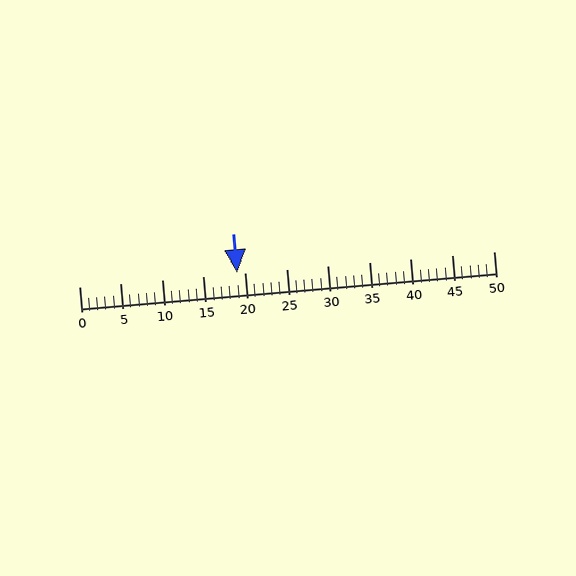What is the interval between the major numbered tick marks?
The major tick marks are spaced 5 units apart.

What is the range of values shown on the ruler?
The ruler shows values from 0 to 50.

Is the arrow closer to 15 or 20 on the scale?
The arrow is closer to 20.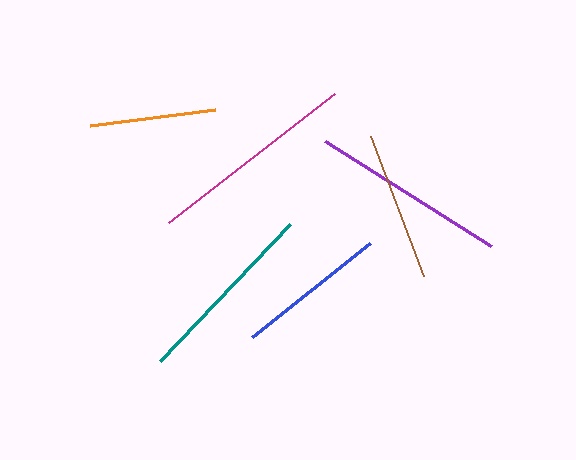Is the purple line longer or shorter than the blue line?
The purple line is longer than the blue line.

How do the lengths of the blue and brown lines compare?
The blue and brown lines are approximately the same length.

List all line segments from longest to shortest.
From longest to shortest: magenta, purple, teal, blue, brown, orange.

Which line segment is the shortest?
The orange line is the shortest at approximately 126 pixels.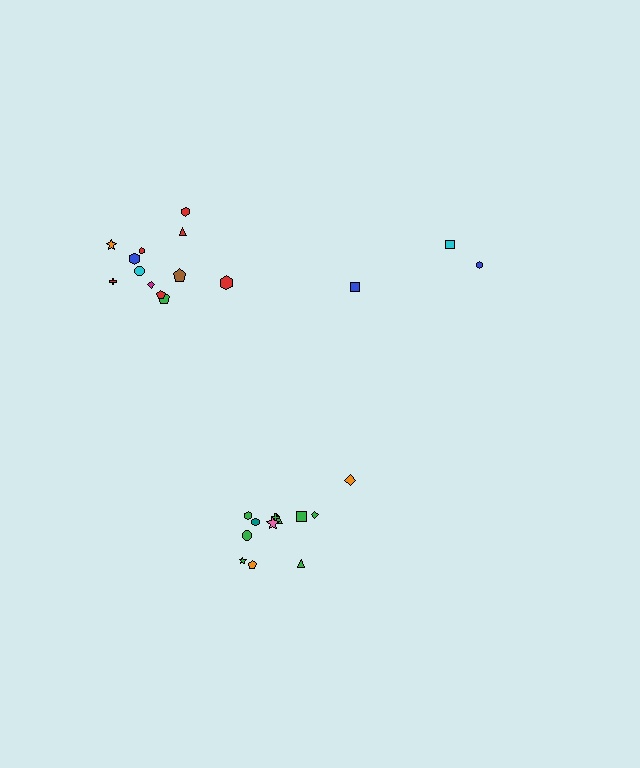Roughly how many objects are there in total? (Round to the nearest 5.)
Roughly 25 objects in total.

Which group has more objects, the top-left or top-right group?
The top-left group.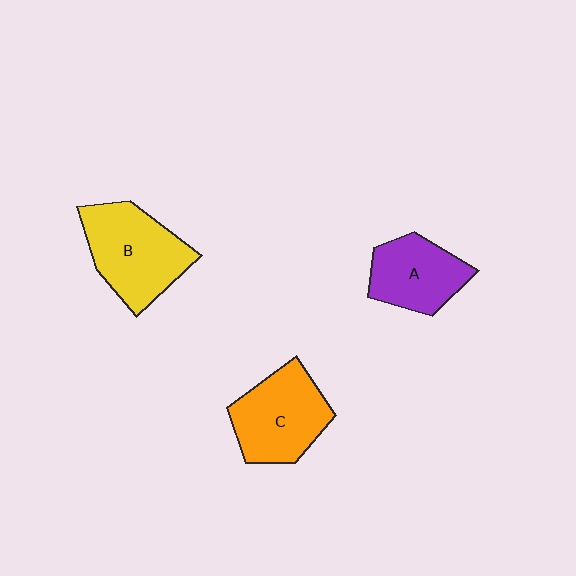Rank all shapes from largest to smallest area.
From largest to smallest: B (yellow), C (orange), A (purple).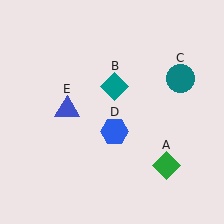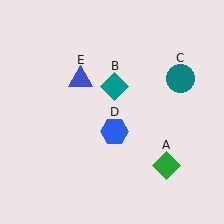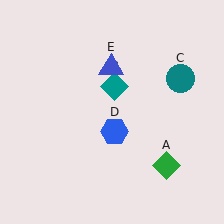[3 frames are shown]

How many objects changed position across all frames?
1 object changed position: blue triangle (object E).